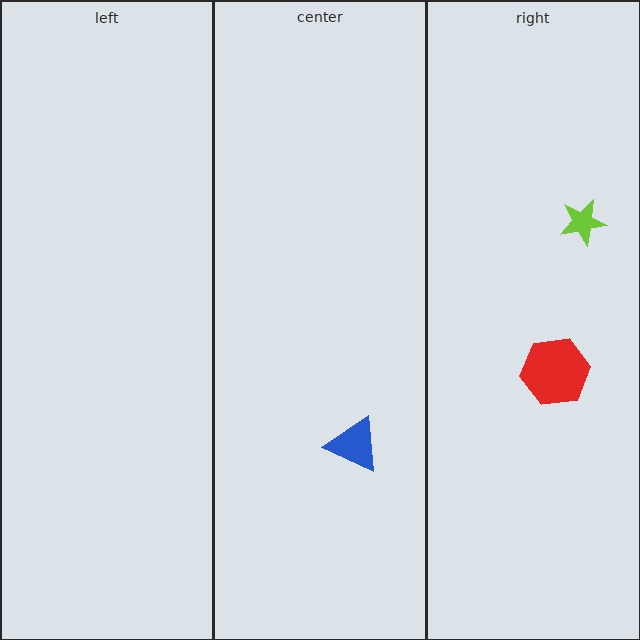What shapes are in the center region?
The blue triangle.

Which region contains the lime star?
The right region.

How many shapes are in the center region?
1.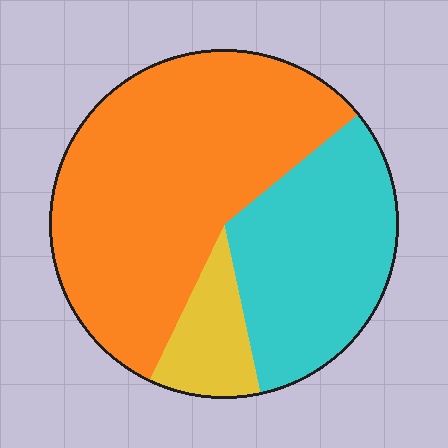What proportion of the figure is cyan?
Cyan takes up about one third (1/3) of the figure.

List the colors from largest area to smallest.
From largest to smallest: orange, cyan, yellow.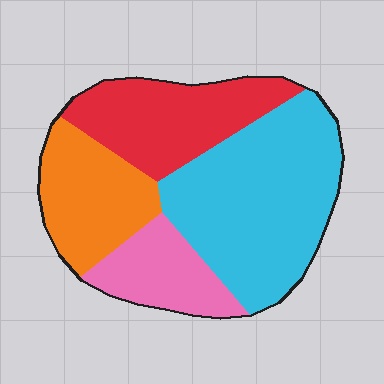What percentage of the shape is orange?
Orange covers around 20% of the shape.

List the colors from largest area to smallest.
From largest to smallest: cyan, red, orange, pink.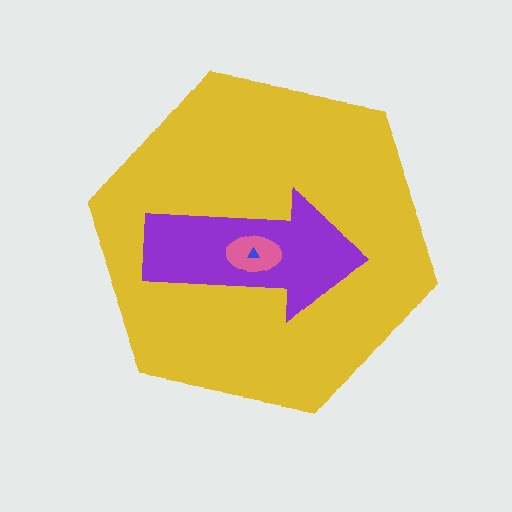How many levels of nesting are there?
4.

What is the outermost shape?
The yellow hexagon.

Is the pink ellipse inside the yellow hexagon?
Yes.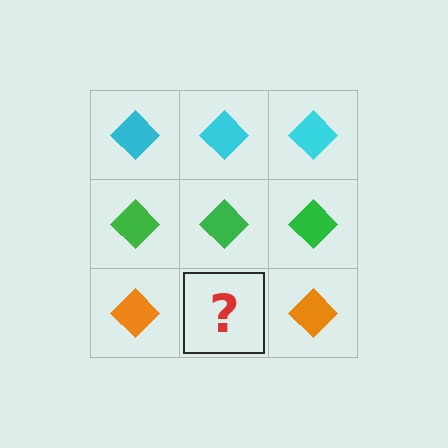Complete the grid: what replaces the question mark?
The question mark should be replaced with an orange diamond.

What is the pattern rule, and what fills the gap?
The rule is that each row has a consistent color. The gap should be filled with an orange diamond.